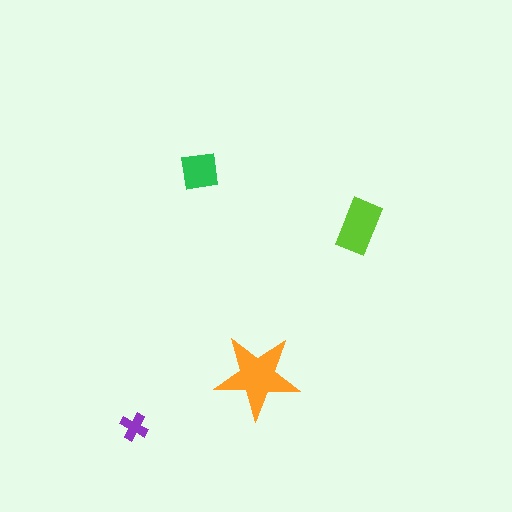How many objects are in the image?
There are 4 objects in the image.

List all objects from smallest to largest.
The purple cross, the green square, the lime rectangle, the orange star.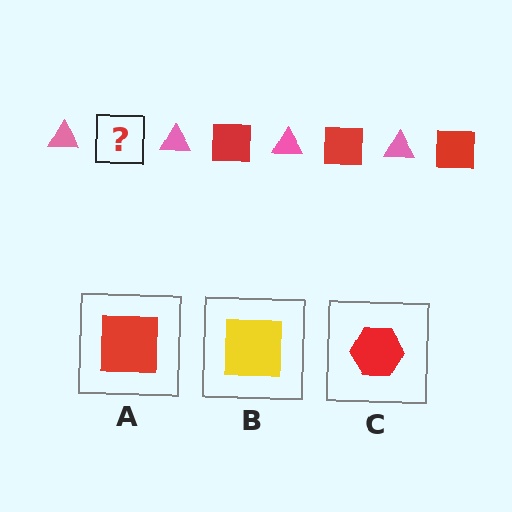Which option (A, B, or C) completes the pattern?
A.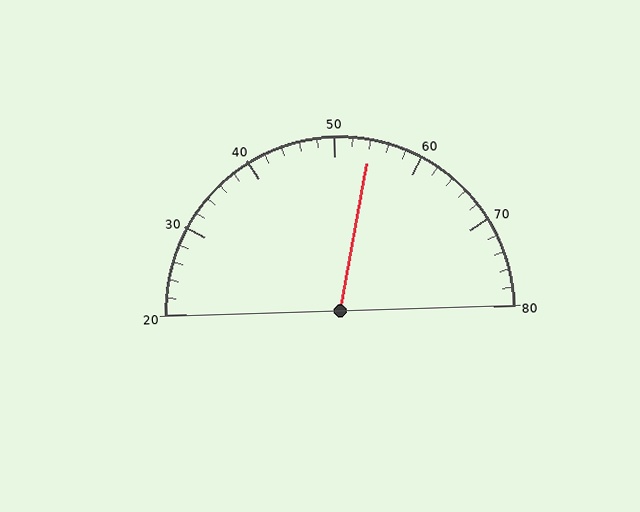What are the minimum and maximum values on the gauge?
The gauge ranges from 20 to 80.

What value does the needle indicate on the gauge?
The needle indicates approximately 54.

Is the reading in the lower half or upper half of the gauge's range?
The reading is in the upper half of the range (20 to 80).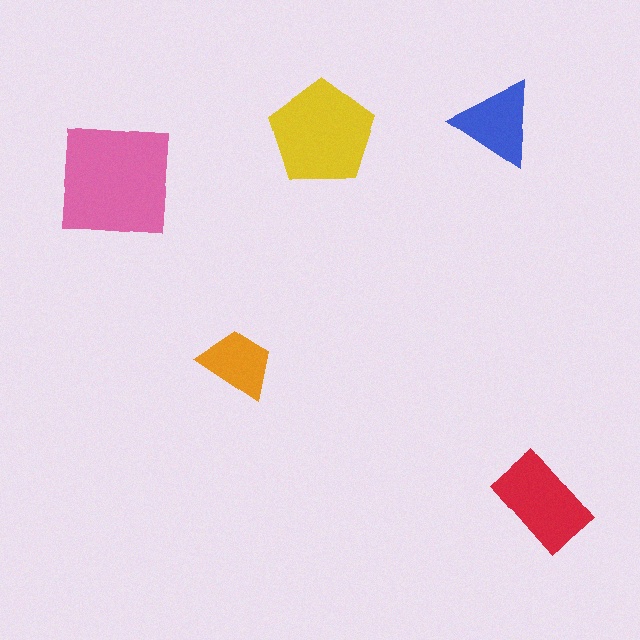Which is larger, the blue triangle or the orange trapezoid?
The blue triangle.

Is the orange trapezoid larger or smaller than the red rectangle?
Smaller.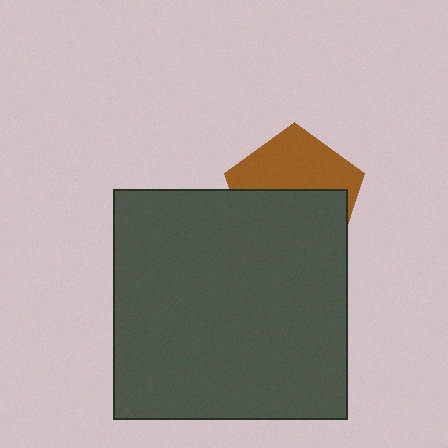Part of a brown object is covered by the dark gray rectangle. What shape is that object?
It is a pentagon.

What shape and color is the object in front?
The object in front is a dark gray rectangle.